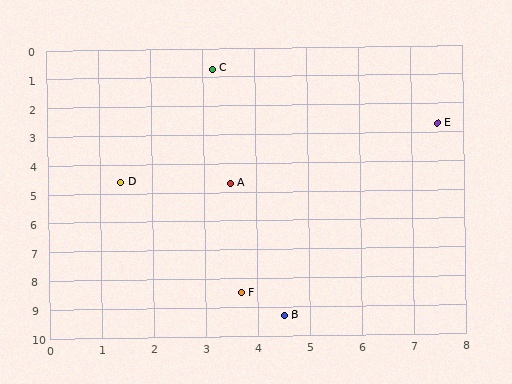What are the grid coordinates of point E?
Point E is at approximately (7.5, 2.7).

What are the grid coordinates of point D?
Point D is at approximately (1.4, 4.6).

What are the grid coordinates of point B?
Point B is at approximately (4.5, 9.3).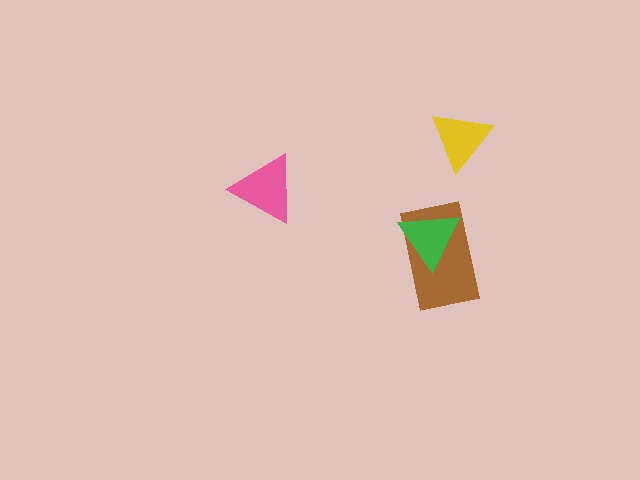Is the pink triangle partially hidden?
No, no other shape covers it.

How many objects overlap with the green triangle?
1 object overlaps with the green triangle.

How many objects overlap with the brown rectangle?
1 object overlaps with the brown rectangle.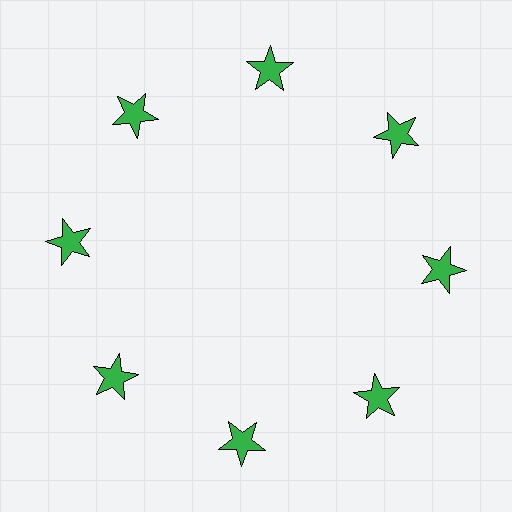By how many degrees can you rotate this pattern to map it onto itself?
The pattern maps onto itself every 45 degrees of rotation.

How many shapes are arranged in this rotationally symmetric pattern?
There are 8 shapes, arranged in 8 groups of 1.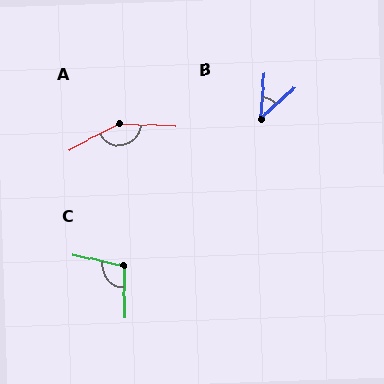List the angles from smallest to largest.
B (43°), C (102°), A (149°).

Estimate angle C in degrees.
Approximately 102 degrees.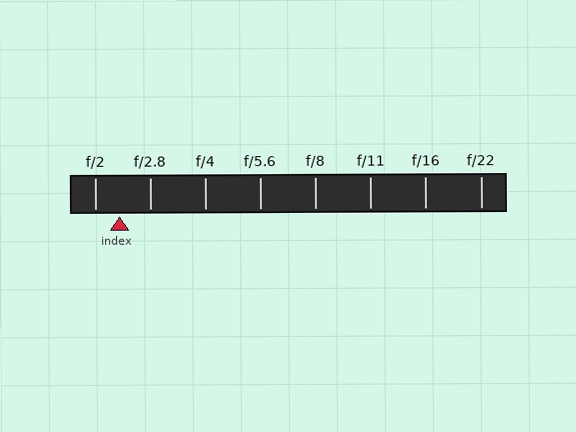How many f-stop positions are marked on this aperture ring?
There are 8 f-stop positions marked.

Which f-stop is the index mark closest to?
The index mark is closest to f/2.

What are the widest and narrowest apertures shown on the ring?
The widest aperture shown is f/2 and the narrowest is f/22.